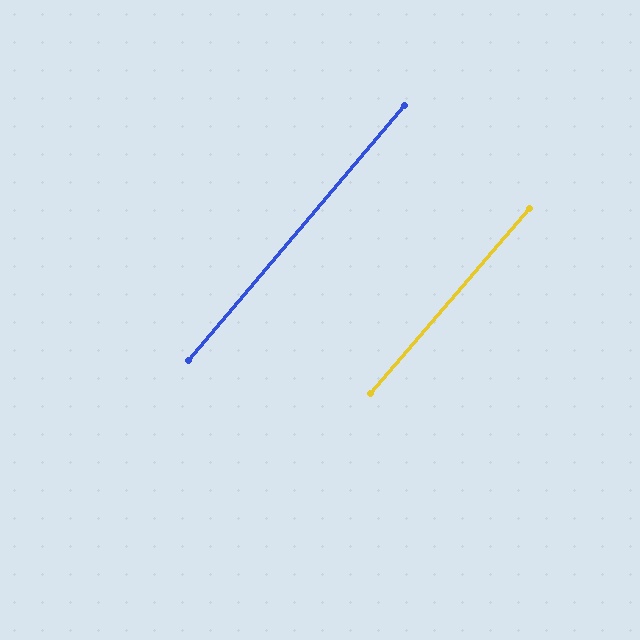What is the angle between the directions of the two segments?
Approximately 0 degrees.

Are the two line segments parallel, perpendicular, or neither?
Parallel — their directions differ by only 0.4°.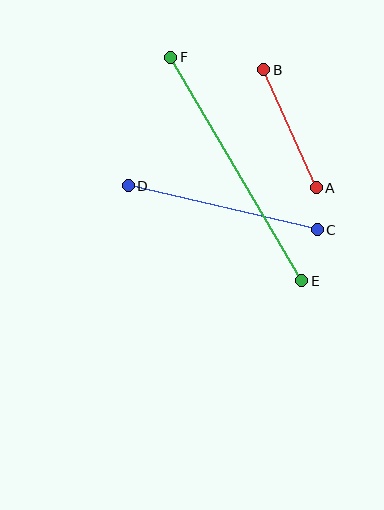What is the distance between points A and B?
The distance is approximately 129 pixels.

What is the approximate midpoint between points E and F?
The midpoint is at approximately (236, 169) pixels.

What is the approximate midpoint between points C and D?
The midpoint is at approximately (223, 208) pixels.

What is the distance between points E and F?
The distance is approximately 259 pixels.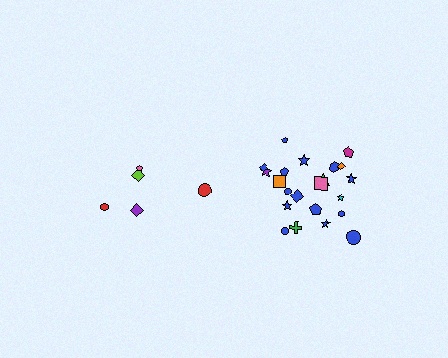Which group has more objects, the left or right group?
The right group.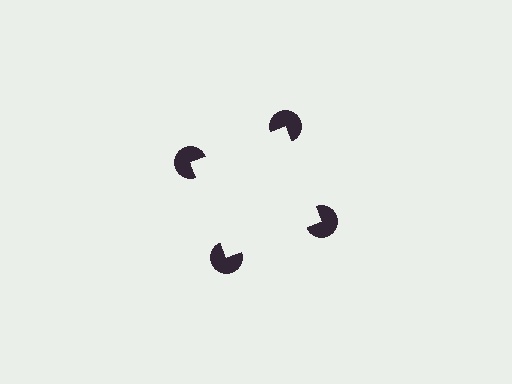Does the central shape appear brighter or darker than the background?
It typically appears slightly brighter than the background, even though no actual brightness change is drawn.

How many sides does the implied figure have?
4 sides.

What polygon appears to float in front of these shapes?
An illusory square — its edges are inferred from the aligned wedge cuts in the pac-man discs, not physically drawn.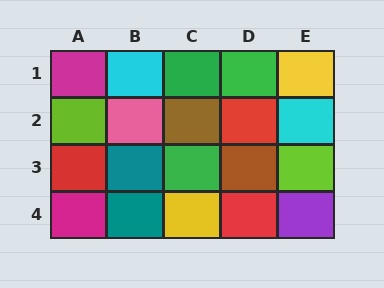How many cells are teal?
2 cells are teal.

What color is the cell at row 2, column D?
Red.